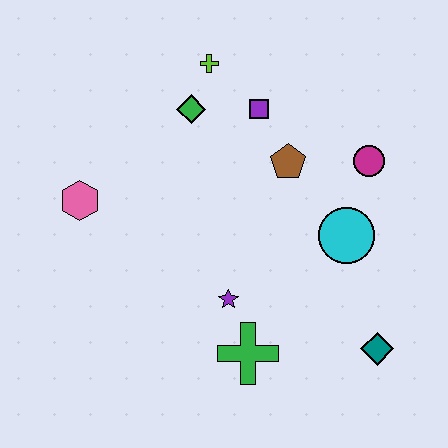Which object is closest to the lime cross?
The green diamond is closest to the lime cross.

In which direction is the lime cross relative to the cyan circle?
The lime cross is above the cyan circle.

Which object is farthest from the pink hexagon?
The teal diamond is farthest from the pink hexagon.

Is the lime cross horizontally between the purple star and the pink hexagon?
Yes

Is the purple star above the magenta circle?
No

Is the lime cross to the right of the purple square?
No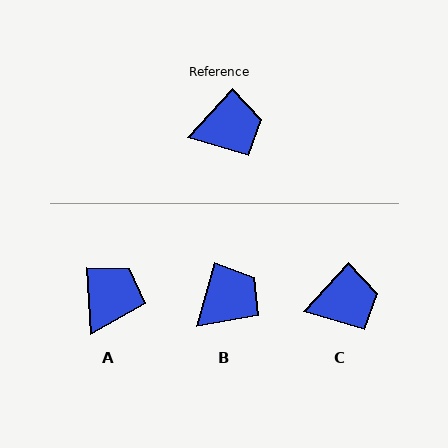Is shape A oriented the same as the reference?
No, it is off by about 46 degrees.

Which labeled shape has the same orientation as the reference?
C.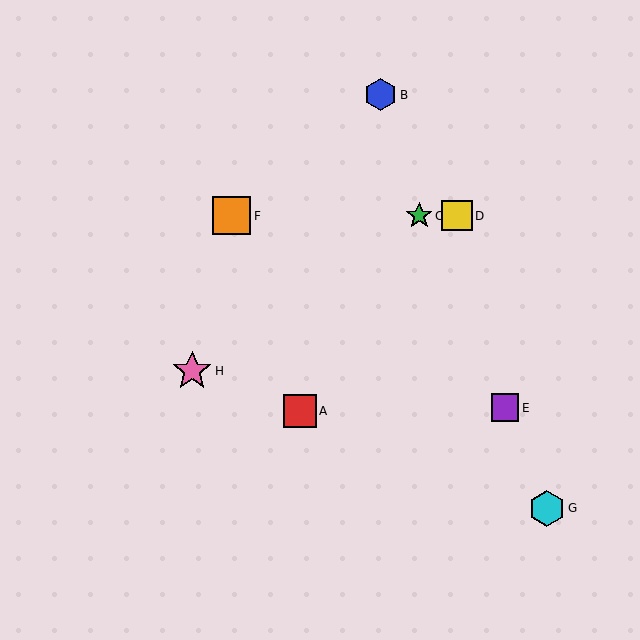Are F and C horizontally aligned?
Yes, both are at y≈216.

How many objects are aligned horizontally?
3 objects (C, D, F) are aligned horizontally.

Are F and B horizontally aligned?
No, F is at y≈216 and B is at y≈95.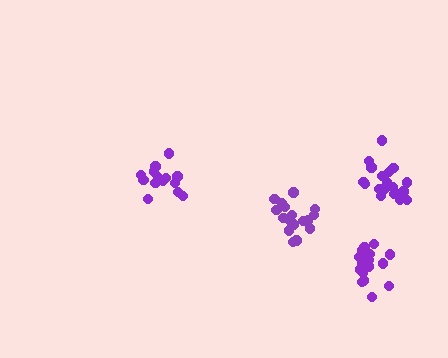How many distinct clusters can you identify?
There are 4 distinct clusters.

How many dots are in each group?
Group 1: 14 dots, Group 2: 17 dots, Group 3: 18 dots, Group 4: 19 dots (68 total).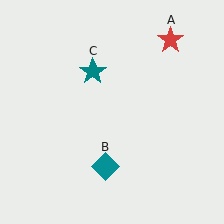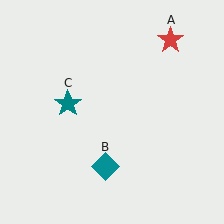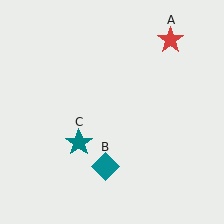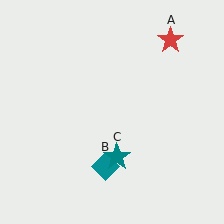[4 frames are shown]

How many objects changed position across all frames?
1 object changed position: teal star (object C).